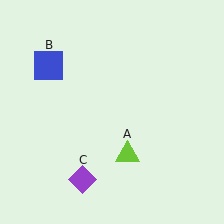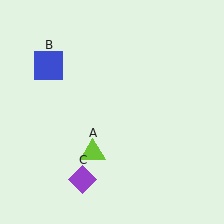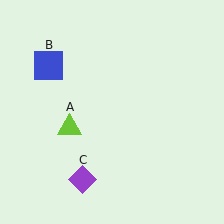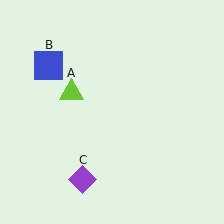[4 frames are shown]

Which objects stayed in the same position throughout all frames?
Blue square (object B) and purple diamond (object C) remained stationary.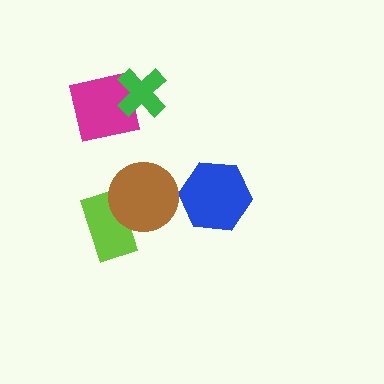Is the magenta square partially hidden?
Yes, it is partially covered by another shape.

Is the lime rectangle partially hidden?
Yes, it is partially covered by another shape.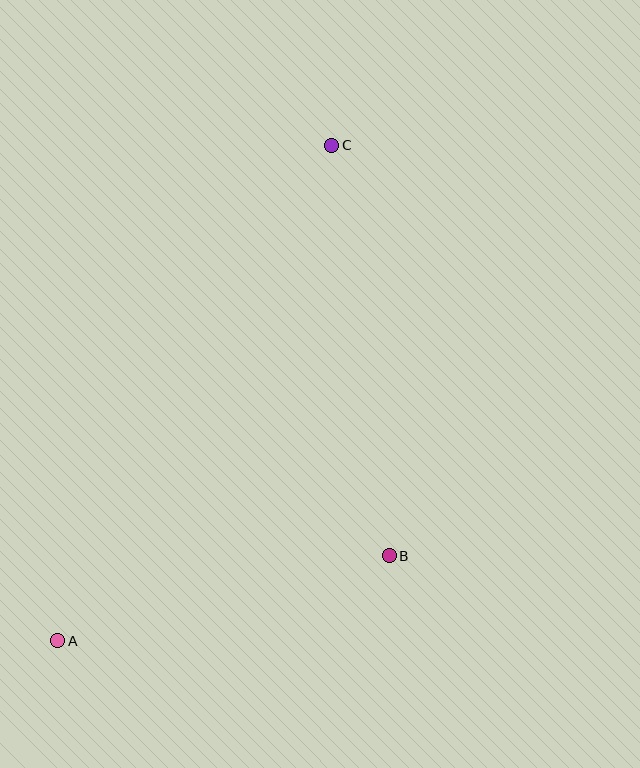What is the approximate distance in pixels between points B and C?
The distance between B and C is approximately 414 pixels.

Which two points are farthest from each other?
Points A and C are farthest from each other.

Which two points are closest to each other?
Points A and B are closest to each other.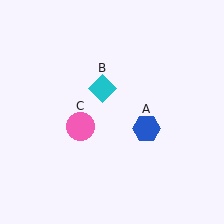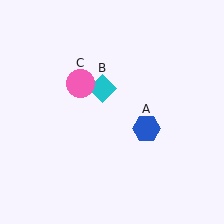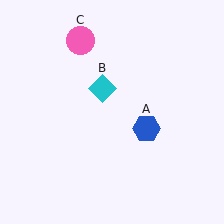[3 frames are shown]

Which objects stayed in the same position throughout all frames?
Blue hexagon (object A) and cyan diamond (object B) remained stationary.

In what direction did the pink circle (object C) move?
The pink circle (object C) moved up.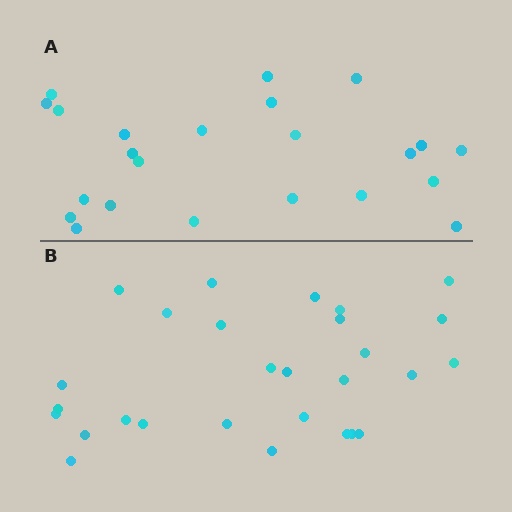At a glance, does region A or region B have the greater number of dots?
Region B (the bottom region) has more dots.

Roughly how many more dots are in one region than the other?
Region B has about 5 more dots than region A.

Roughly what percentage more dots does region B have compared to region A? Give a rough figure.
About 20% more.